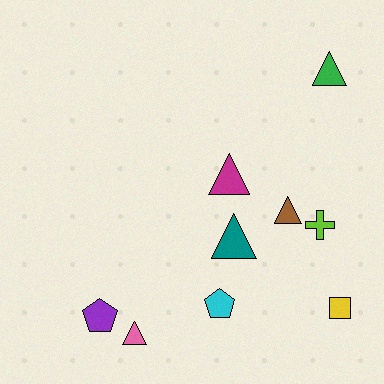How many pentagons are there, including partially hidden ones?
There are 2 pentagons.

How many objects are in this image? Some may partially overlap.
There are 9 objects.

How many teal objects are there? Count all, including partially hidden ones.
There is 1 teal object.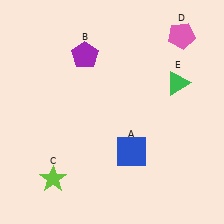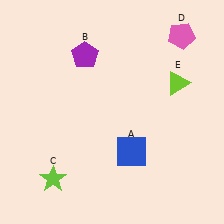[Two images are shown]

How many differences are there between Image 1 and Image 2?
There is 1 difference between the two images.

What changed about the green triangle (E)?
In Image 1, E is green. In Image 2, it changed to lime.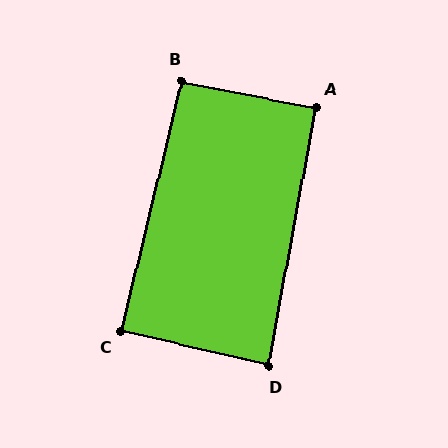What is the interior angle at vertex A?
Approximately 90 degrees (approximately right).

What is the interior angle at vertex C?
Approximately 90 degrees (approximately right).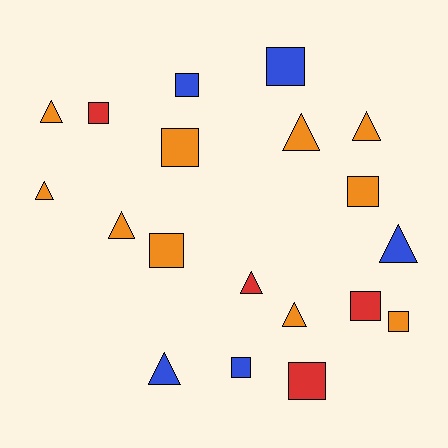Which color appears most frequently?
Orange, with 10 objects.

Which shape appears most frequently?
Square, with 10 objects.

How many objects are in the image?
There are 19 objects.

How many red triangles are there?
There is 1 red triangle.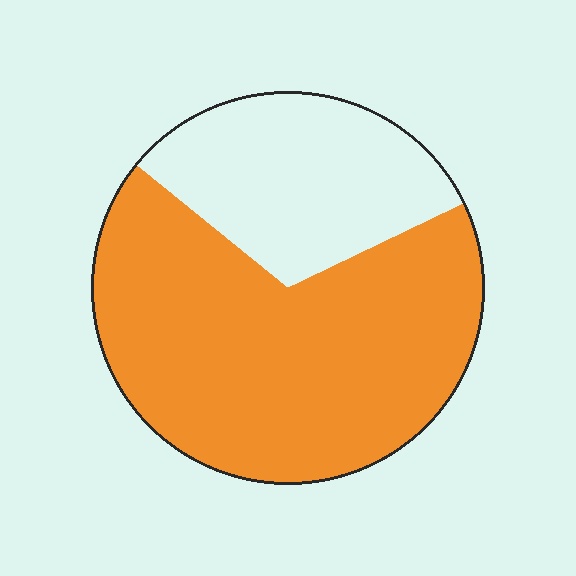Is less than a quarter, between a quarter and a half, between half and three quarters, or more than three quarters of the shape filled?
Between half and three quarters.